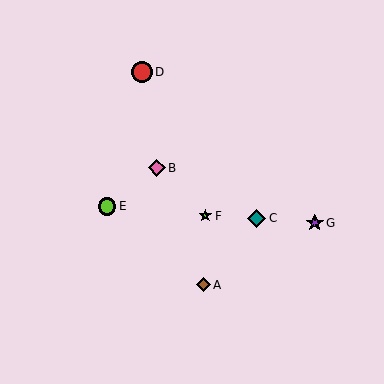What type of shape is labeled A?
Shape A is a brown diamond.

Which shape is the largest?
The red circle (labeled D) is the largest.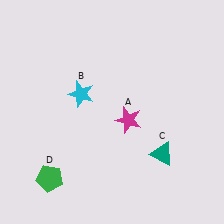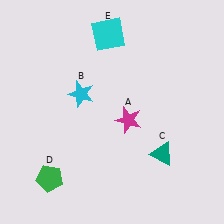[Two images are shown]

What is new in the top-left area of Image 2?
A cyan square (E) was added in the top-left area of Image 2.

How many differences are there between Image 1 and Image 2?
There is 1 difference between the two images.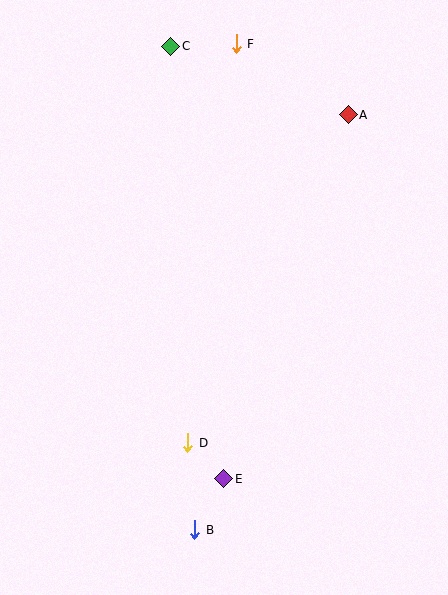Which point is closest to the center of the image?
Point D at (188, 443) is closest to the center.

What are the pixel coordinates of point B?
Point B is at (195, 530).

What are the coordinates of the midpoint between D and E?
The midpoint between D and E is at (206, 461).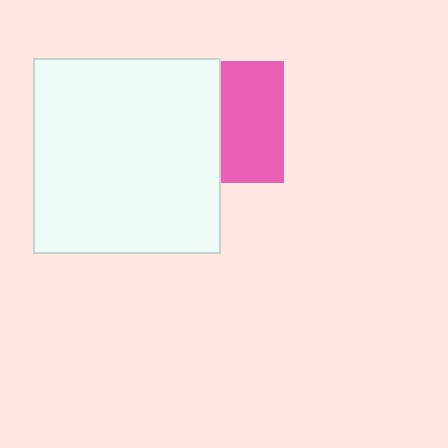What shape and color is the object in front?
The object in front is a white rectangle.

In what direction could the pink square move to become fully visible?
The pink square could move right. That would shift it out from behind the white rectangle entirely.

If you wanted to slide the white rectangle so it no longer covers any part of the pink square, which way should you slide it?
Slide it left — that is the most direct way to separate the two shapes.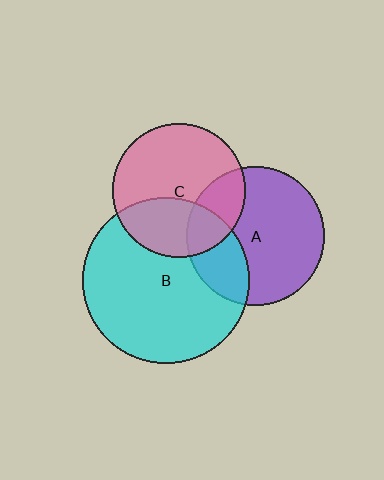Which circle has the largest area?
Circle B (cyan).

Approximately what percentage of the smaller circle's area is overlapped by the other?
Approximately 35%.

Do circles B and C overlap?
Yes.